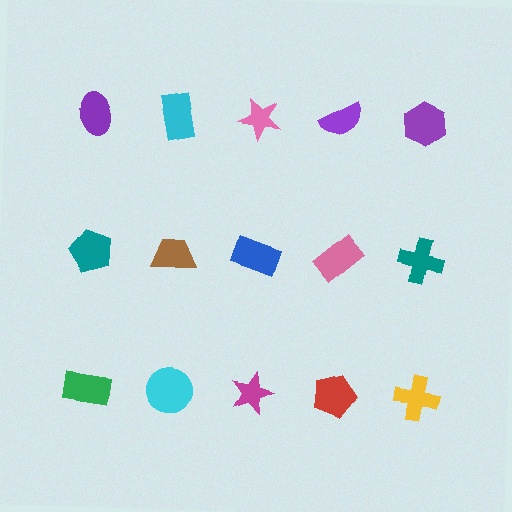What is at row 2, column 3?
A blue rectangle.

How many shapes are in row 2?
5 shapes.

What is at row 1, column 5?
A purple hexagon.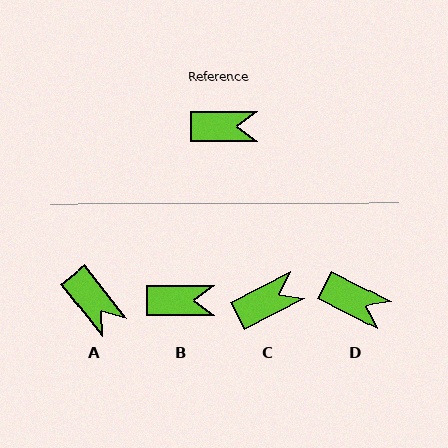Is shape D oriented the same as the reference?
No, it is off by about 27 degrees.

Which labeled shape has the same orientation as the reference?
B.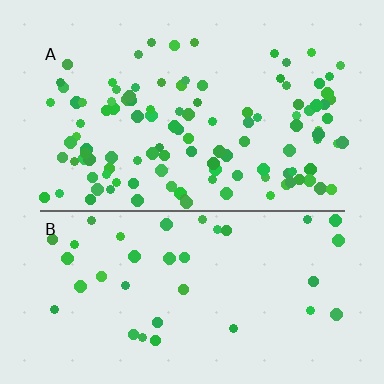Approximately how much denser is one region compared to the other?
Approximately 3.1× — region A over region B.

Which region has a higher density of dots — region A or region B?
A (the top).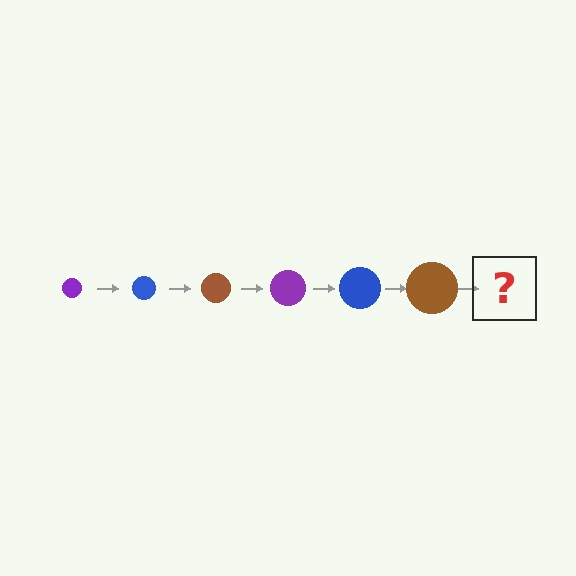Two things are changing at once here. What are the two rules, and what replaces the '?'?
The two rules are that the circle grows larger each step and the color cycles through purple, blue, and brown. The '?' should be a purple circle, larger than the previous one.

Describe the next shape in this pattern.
It should be a purple circle, larger than the previous one.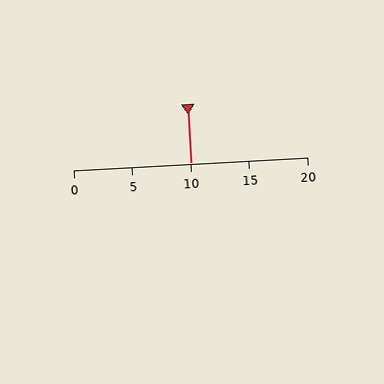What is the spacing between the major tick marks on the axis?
The major ticks are spaced 5 apart.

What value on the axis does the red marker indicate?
The marker indicates approximately 10.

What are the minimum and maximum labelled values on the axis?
The axis runs from 0 to 20.